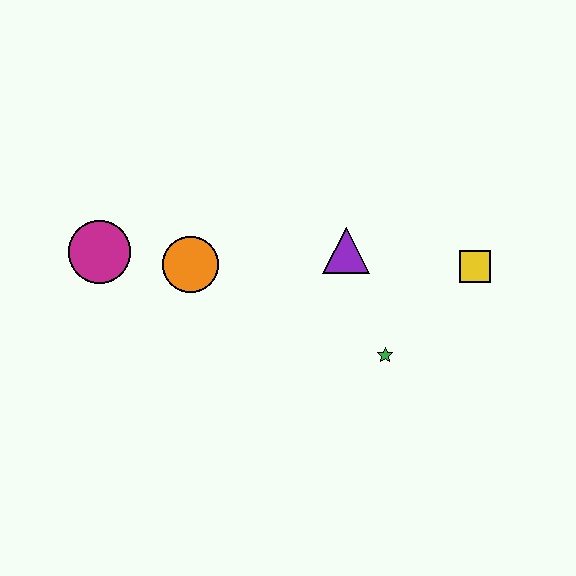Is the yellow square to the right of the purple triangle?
Yes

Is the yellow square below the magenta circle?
Yes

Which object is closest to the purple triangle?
The green star is closest to the purple triangle.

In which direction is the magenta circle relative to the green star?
The magenta circle is to the left of the green star.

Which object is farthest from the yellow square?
The magenta circle is farthest from the yellow square.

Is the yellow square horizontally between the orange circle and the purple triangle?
No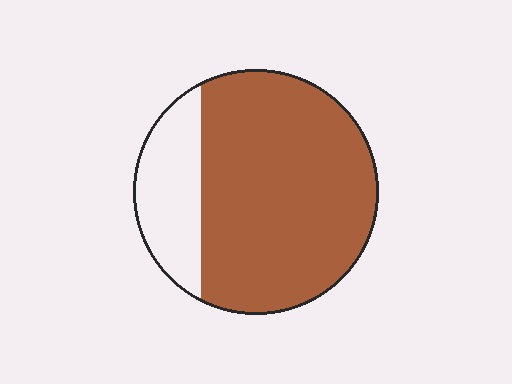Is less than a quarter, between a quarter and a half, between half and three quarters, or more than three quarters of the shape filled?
More than three quarters.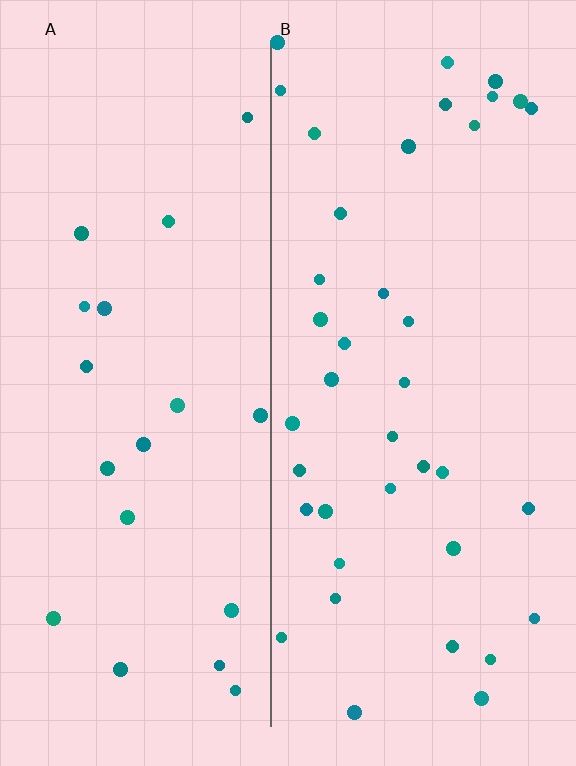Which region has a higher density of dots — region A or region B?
B (the right).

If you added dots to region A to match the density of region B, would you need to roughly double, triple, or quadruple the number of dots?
Approximately double.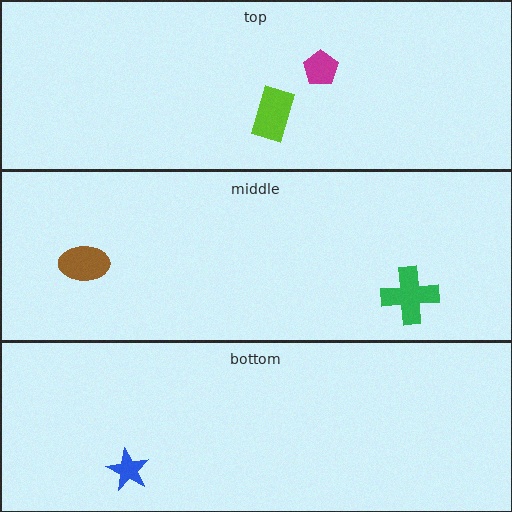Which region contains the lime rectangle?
The top region.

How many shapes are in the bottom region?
1.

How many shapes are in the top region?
2.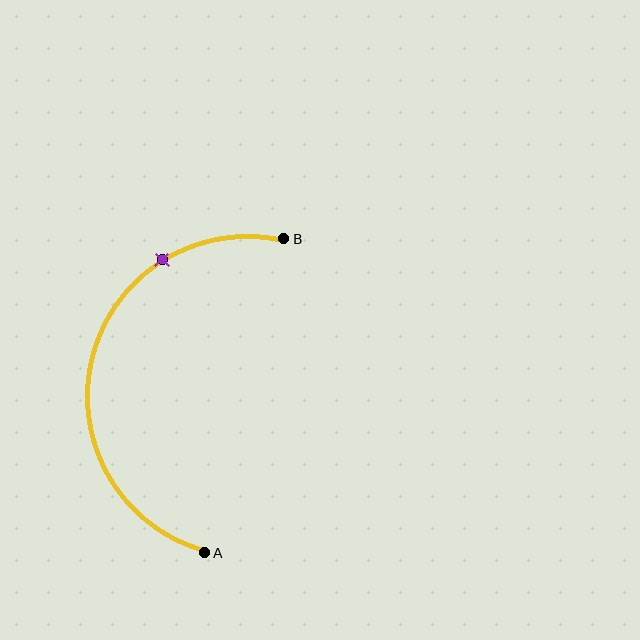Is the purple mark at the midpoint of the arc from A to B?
No. The purple mark lies on the arc but is closer to endpoint B. The arc midpoint would be at the point on the curve equidistant along the arc from both A and B.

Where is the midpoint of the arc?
The arc midpoint is the point on the curve farthest from the straight line joining A and B. It sits to the left of that line.